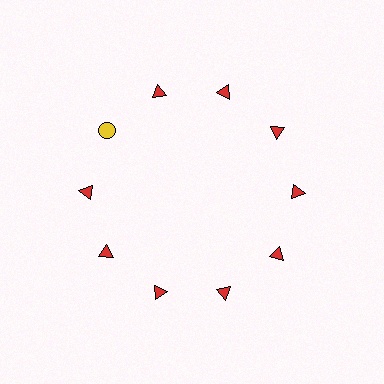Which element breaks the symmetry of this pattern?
The yellow circle at roughly the 10 o'clock position breaks the symmetry. All other shapes are red triangles.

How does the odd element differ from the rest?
It differs in both color (yellow instead of red) and shape (circle instead of triangle).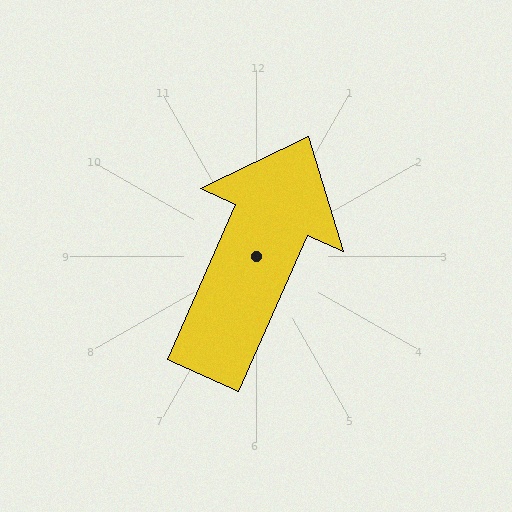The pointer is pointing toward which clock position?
Roughly 1 o'clock.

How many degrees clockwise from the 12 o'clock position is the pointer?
Approximately 24 degrees.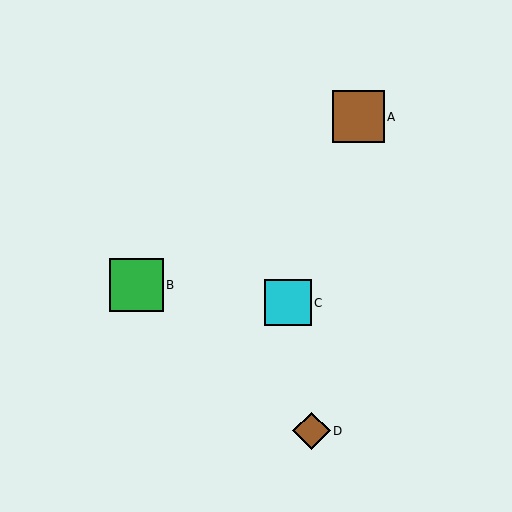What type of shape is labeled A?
Shape A is a brown square.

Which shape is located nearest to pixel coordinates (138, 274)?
The green square (labeled B) at (137, 285) is nearest to that location.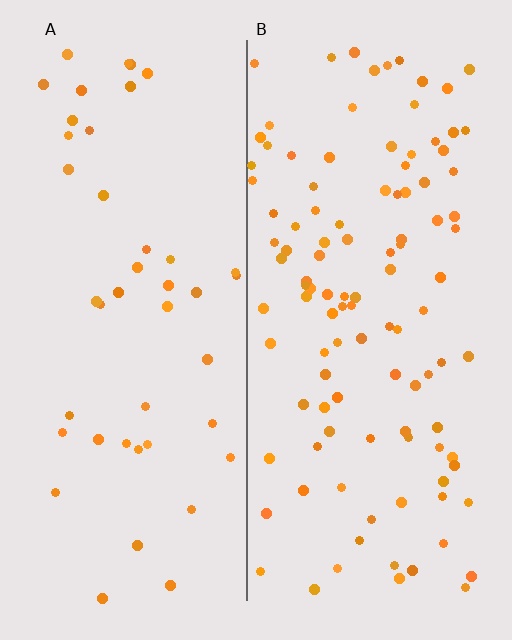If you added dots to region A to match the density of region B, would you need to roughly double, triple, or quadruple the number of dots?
Approximately double.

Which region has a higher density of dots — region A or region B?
B (the right).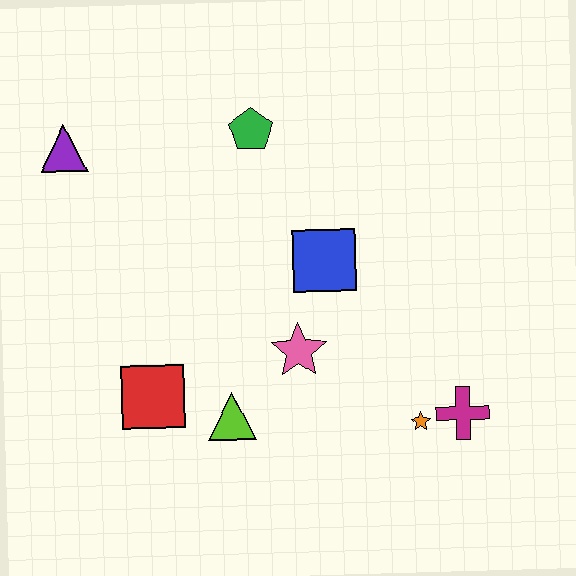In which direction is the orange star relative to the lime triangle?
The orange star is to the right of the lime triangle.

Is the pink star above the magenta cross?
Yes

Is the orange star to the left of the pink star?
No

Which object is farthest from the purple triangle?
The magenta cross is farthest from the purple triangle.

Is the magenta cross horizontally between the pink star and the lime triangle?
No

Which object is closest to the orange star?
The magenta cross is closest to the orange star.